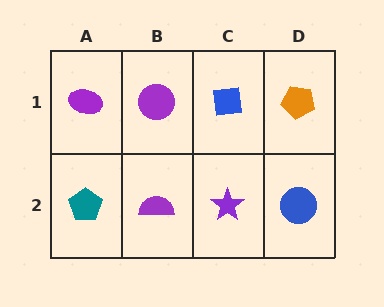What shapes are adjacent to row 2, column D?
An orange pentagon (row 1, column D), a purple star (row 2, column C).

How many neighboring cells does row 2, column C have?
3.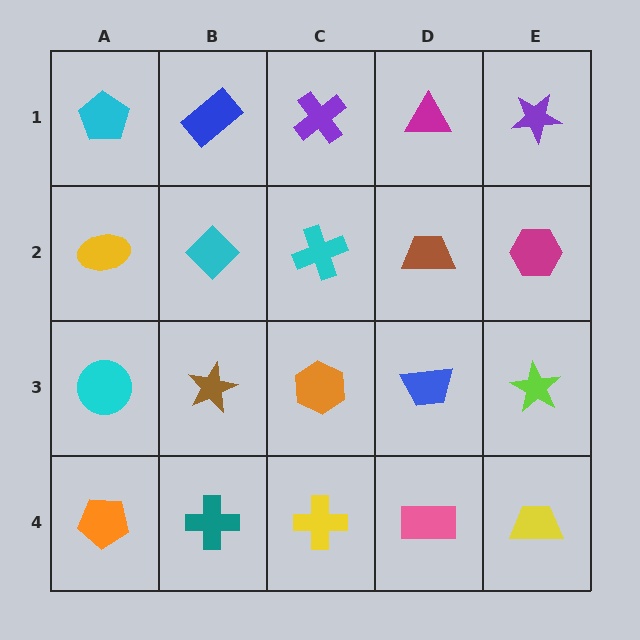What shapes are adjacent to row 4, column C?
An orange hexagon (row 3, column C), a teal cross (row 4, column B), a pink rectangle (row 4, column D).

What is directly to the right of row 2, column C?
A brown trapezoid.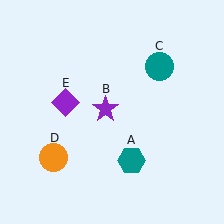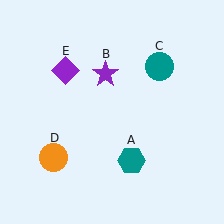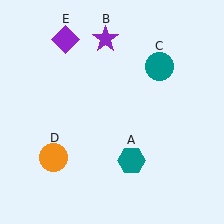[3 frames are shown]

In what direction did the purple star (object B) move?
The purple star (object B) moved up.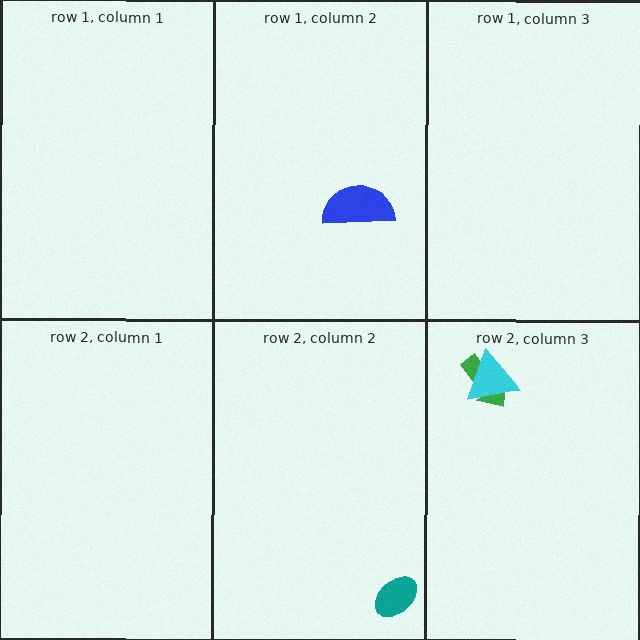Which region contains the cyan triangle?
The row 2, column 3 region.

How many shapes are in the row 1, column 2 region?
1.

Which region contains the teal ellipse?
The row 2, column 2 region.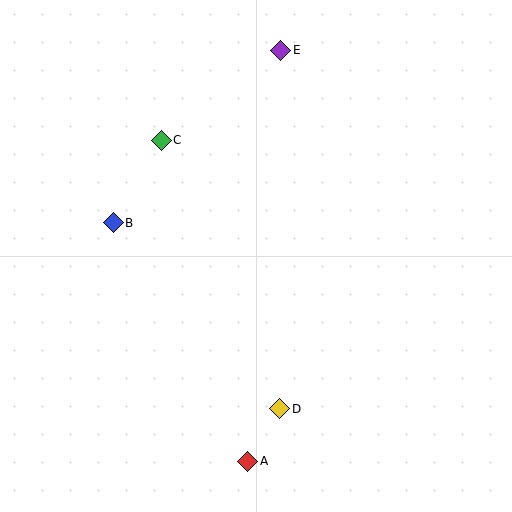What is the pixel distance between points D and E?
The distance between D and E is 358 pixels.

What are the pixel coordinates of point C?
Point C is at (161, 140).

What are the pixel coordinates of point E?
Point E is at (281, 50).